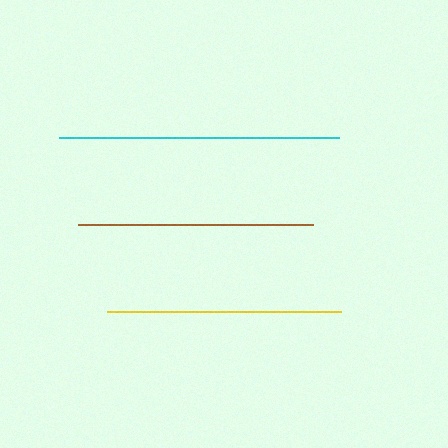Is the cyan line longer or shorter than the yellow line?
The cyan line is longer than the yellow line.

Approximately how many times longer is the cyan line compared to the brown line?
The cyan line is approximately 1.2 times the length of the brown line.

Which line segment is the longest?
The cyan line is the longest at approximately 281 pixels.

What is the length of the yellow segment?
The yellow segment is approximately 234 pixels long.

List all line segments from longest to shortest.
From longest to shortest: cyan, brown, yellow.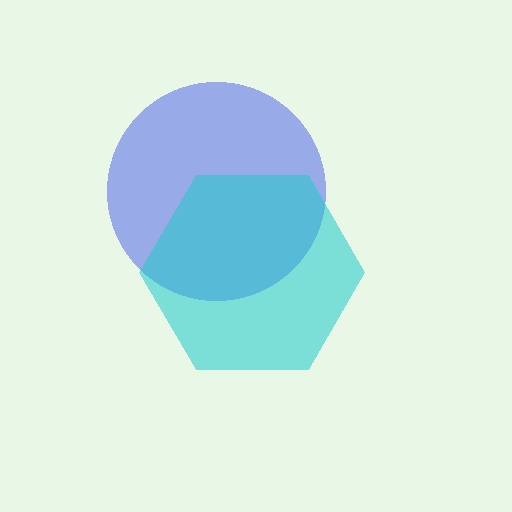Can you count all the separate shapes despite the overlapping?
Yes, there are 2 separate shapes.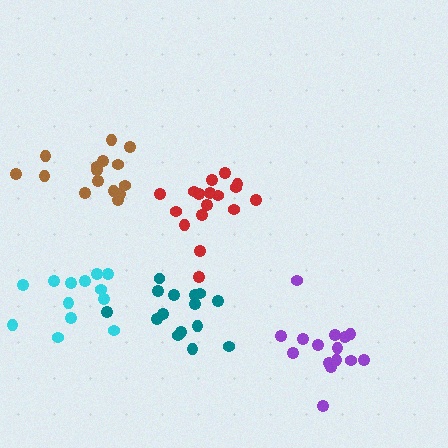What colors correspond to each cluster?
The clusters are colored: red, purple, cyan, teal, brown.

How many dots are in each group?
Group 1: 17 dots, Group 2: 15 dots, Group 3: 13 dots, Group 4: 15 dots, Group 5: 15 dots (75 total).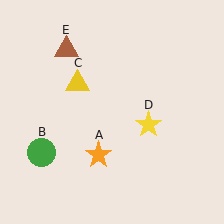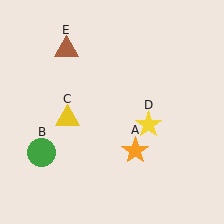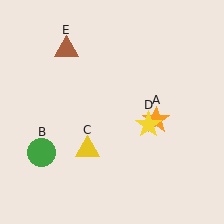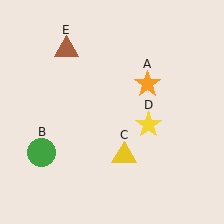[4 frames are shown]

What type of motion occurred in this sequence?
The orange star (object A), yellow triangle (object C) rotated counterclockwise around the center of the scene.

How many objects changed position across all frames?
2 objects changed position: orange star (object A), yellow triangle (object C).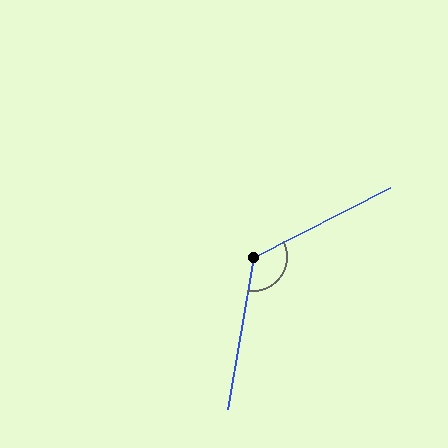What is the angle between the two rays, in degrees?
Approximately 126 degrees.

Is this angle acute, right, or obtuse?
It is obtuse.